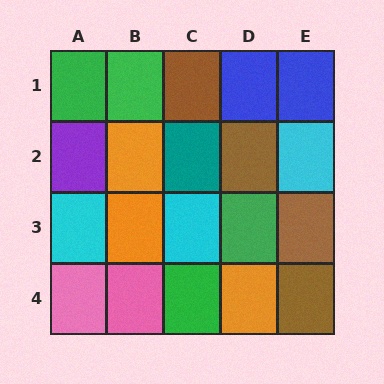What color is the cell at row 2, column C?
Teal.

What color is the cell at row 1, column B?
Green.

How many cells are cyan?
3 cells are cyan.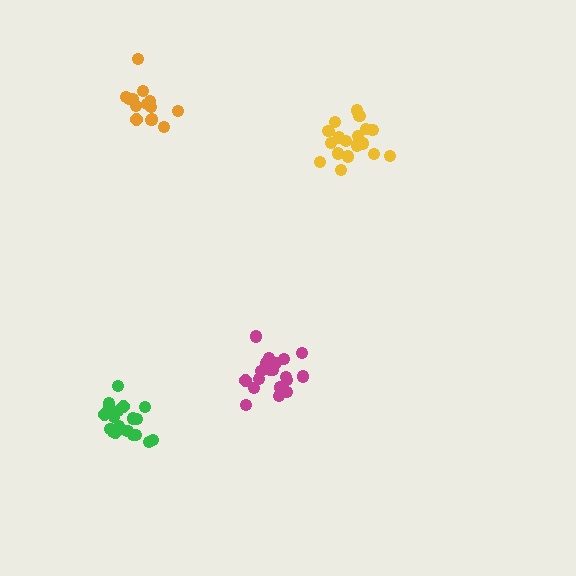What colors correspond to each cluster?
The clusters are colored: green, orange, magenta, yellow.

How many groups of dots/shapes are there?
There are 4 groups.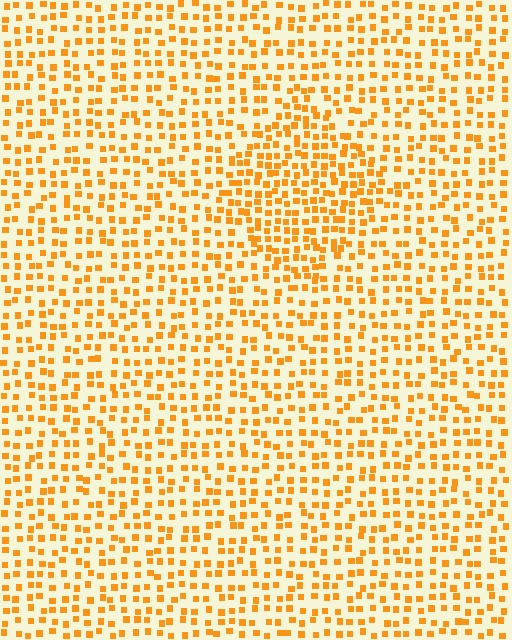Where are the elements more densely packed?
The elements are more densely packed inside the diamond boundary.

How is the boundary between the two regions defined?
The boundary is defined by a change in element density (approximately 1.6x ratio). All elements are the same color, size, and shape.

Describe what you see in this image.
The image contains small orange elements arranged at two different densities. A diamond-shaped region is visible where the elements are more densely packed than the surrounding area.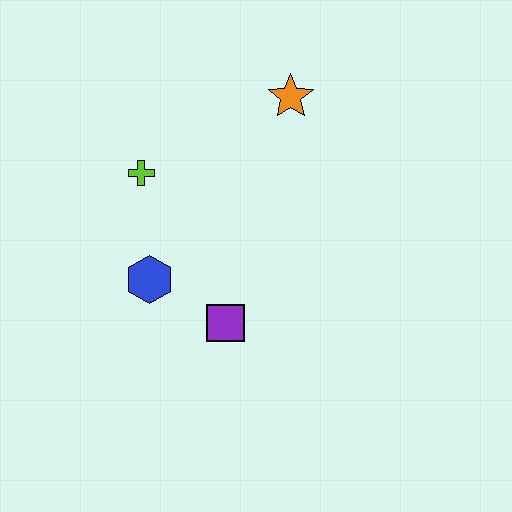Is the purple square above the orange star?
No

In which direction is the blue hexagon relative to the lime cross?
The blue hexagon is below the lime cross.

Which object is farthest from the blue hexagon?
The orange star is farthest from the blue hexagon.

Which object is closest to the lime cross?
The blue hexagon is closest to the lime cross.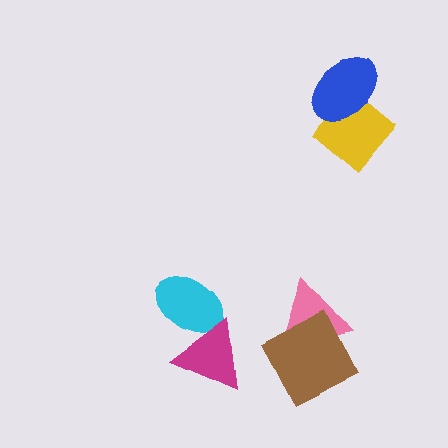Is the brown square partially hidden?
No, no other shape covers it.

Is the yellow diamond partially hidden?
Yes, it is partially covered by another shape.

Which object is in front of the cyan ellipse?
The magenta triangle is in front of the cyan ellipse.